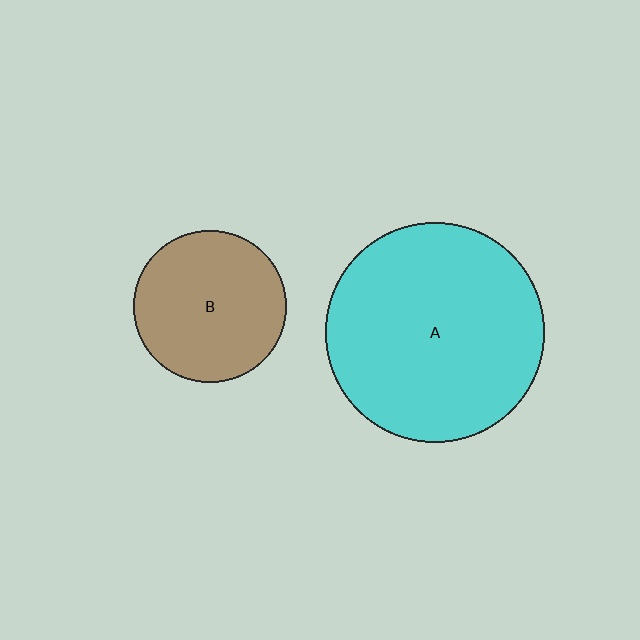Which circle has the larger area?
Circle A (cyan).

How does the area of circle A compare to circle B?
Approximately 2.1 times.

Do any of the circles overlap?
No, none of the circles overlap.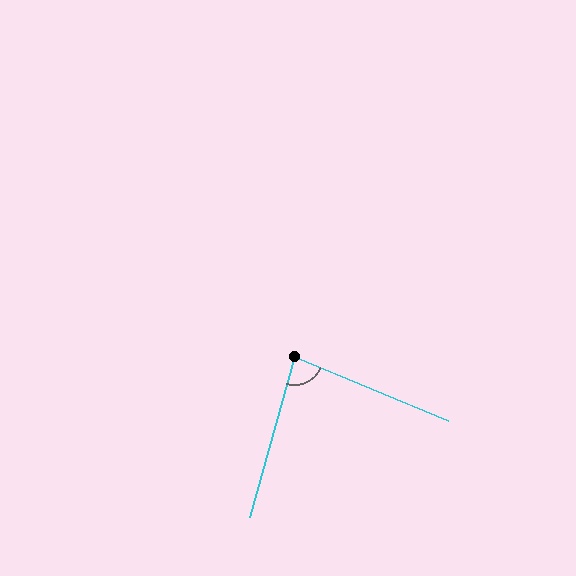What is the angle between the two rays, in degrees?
Approximately 83 degrees.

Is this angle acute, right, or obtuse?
It is acute.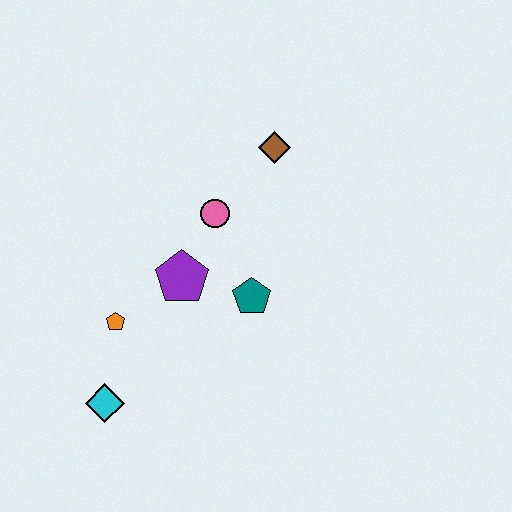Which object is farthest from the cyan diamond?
The brown diamond is farthest from the cyan diamond.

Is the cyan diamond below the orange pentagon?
Yes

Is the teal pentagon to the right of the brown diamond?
No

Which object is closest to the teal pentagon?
The purple pentagon is closest to the teal pentagon.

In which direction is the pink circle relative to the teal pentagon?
The pink circle is above the teal pentagon.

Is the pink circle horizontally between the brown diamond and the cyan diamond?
Yes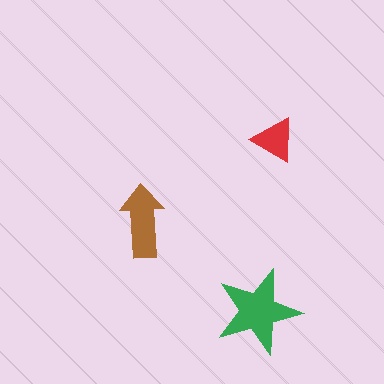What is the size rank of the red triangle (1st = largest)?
3rd.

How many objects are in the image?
There are 3 objects in the image.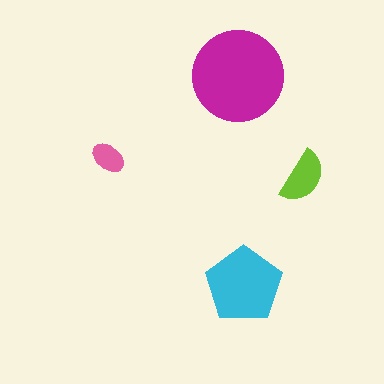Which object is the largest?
The magenta circle.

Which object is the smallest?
The pink ellipse.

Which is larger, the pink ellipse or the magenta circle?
The magenta circle.